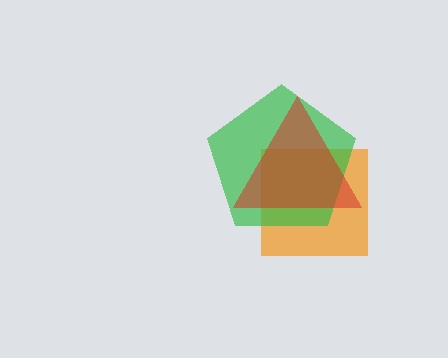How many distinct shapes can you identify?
There are 3 distinct shapes: an orange square, a green pentagon, a red triangle.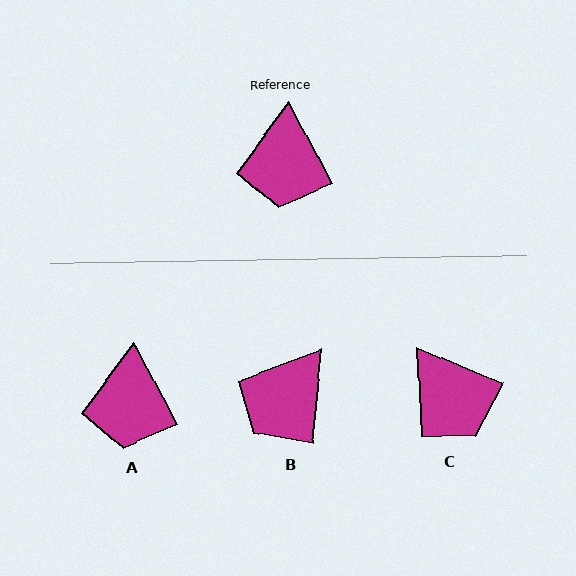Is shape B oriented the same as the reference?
No, it is off by about 33 degrees.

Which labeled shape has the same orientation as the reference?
A.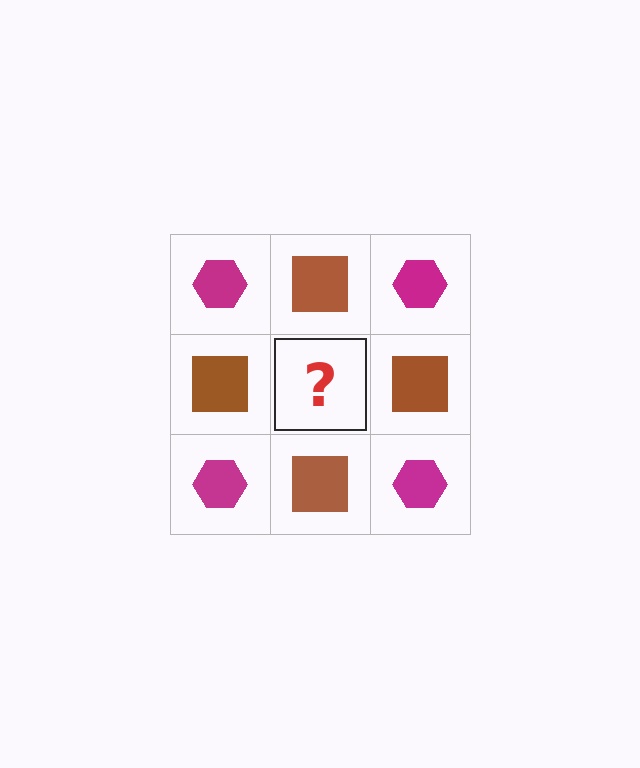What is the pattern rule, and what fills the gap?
The rule is that it alternates magenta hexagon and brown square in a checkerboard pattern. The gap should be filled with a magenta hexagon.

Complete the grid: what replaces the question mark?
The question mark should be replaced with a magenta hexagon.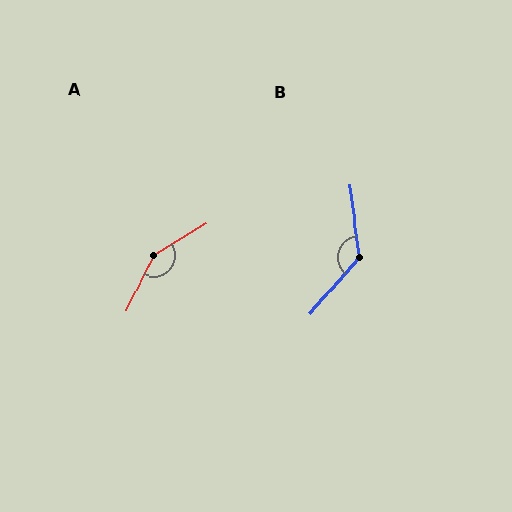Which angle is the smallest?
B, at approximately 131 degrees.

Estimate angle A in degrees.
Approximately 147 degrees.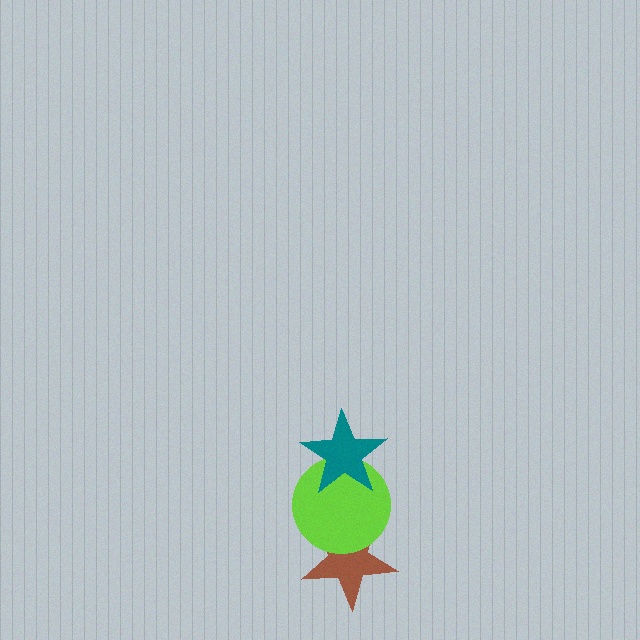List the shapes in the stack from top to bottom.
From top to bottom: the teal star, the lime circle, the brown star.